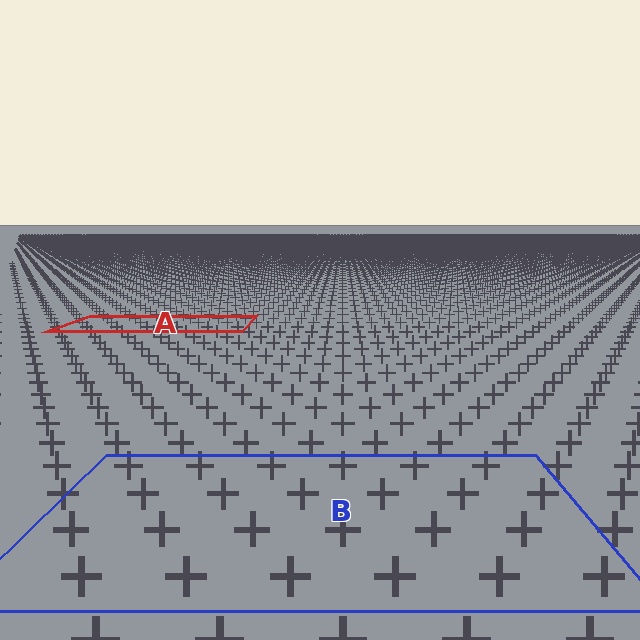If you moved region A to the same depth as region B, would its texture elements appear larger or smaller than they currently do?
They would appear larger. At a closer depth, the same texture elements are projected at a bigger on-screen size.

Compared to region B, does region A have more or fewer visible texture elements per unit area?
Region A has more texture elements per unit area — they are packed more densely because it is farther away.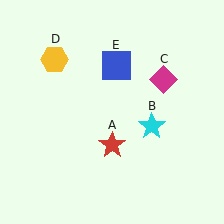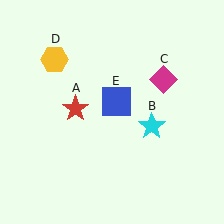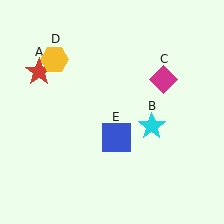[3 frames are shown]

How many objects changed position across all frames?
2 objects changed position: red star (object A), blue square (object E).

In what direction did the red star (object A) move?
The red star (object A) moved up and to the left.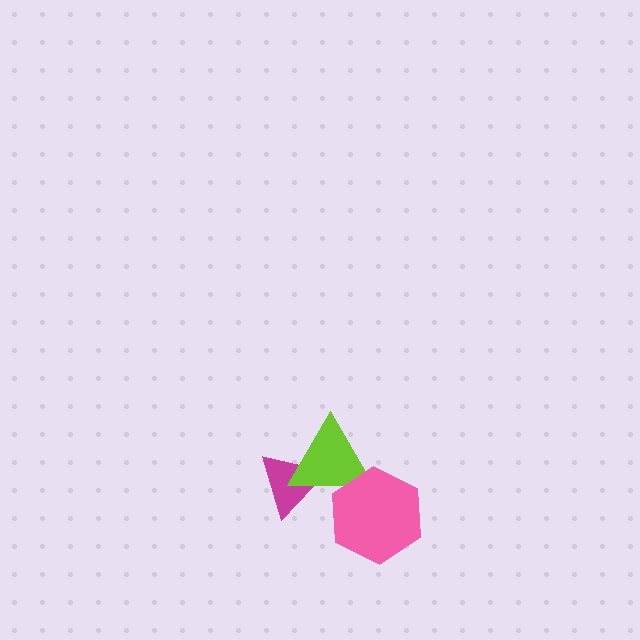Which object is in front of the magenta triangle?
The lime triangle is in front of the magenta triangle.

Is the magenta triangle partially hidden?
Yes, it is partially covered by another shape.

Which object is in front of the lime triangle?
The pink hexagon is in front of the lime triangle.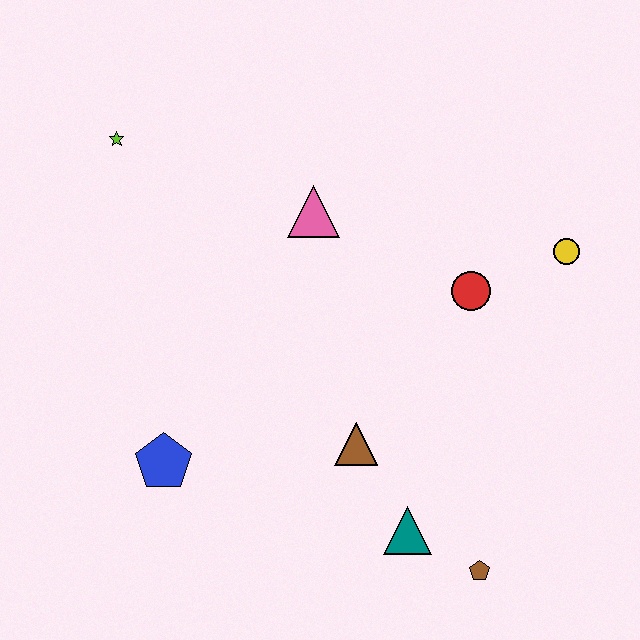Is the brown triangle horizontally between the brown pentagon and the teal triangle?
No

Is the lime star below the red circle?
No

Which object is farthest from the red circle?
The lime star is farthest from the red circle.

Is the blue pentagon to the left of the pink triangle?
Yes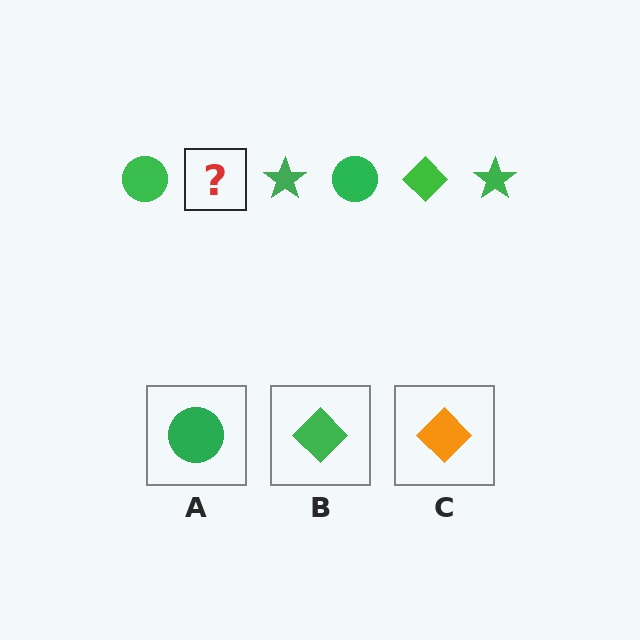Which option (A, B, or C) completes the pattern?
B.